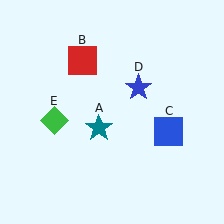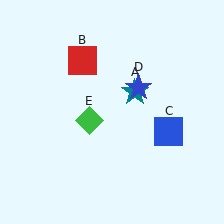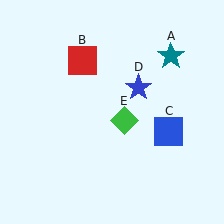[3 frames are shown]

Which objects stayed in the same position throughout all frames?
Red square (object B) and blue square (object C) and blue star (object D) remained stationary.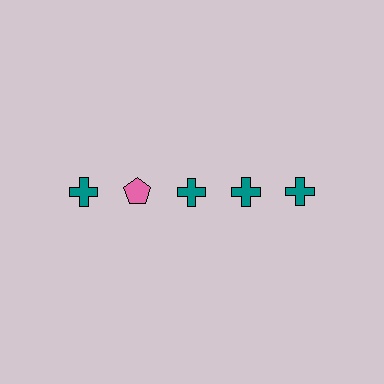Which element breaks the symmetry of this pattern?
The pink pentagon in the top row, second from left column breaks the symmetry. All other shapes are teal crosses.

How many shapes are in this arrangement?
There are 5 shapes arranged in a grid pattern.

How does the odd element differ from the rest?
It differs in both color (pink instead of teal) and shape (pentagon instead of cross).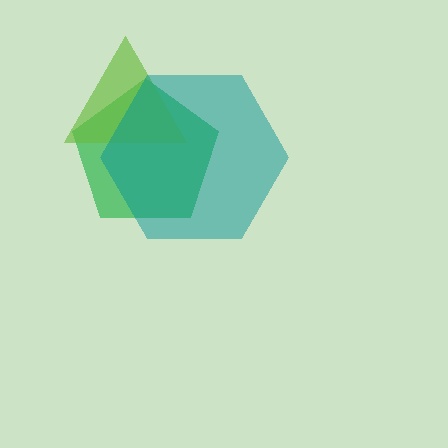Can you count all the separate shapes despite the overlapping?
Yes, there are 3 separate shapes.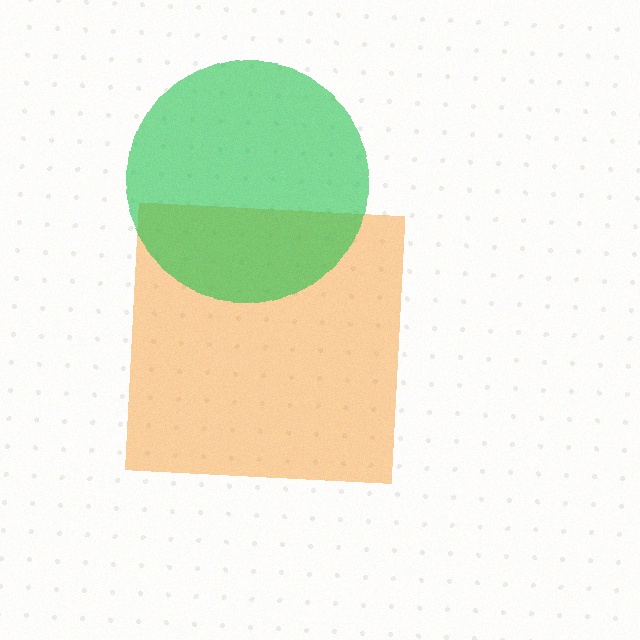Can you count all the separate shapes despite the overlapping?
Yes, there are 2 separate shapes.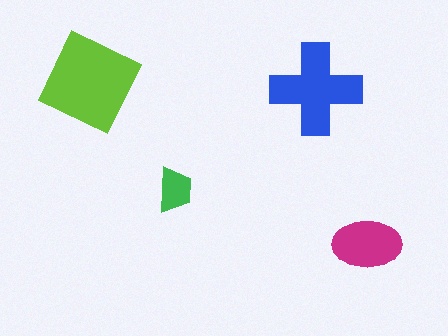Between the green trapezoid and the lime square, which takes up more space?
The lime square.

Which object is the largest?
The lime square.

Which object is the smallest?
The green trapezoid.